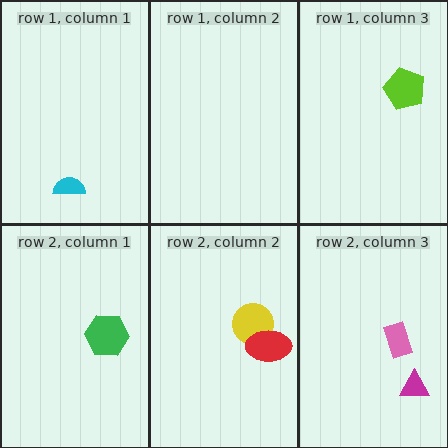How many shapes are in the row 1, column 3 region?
1.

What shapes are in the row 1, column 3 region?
The lime pentagon.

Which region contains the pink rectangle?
The row 2, column 3 region.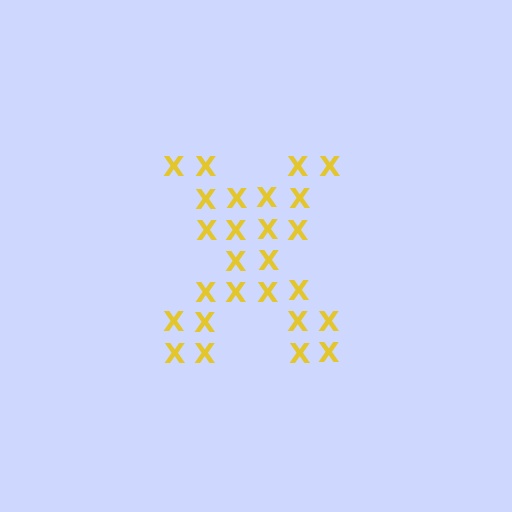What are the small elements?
The small elements are letter X's.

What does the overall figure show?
The overall figure shows the letter X.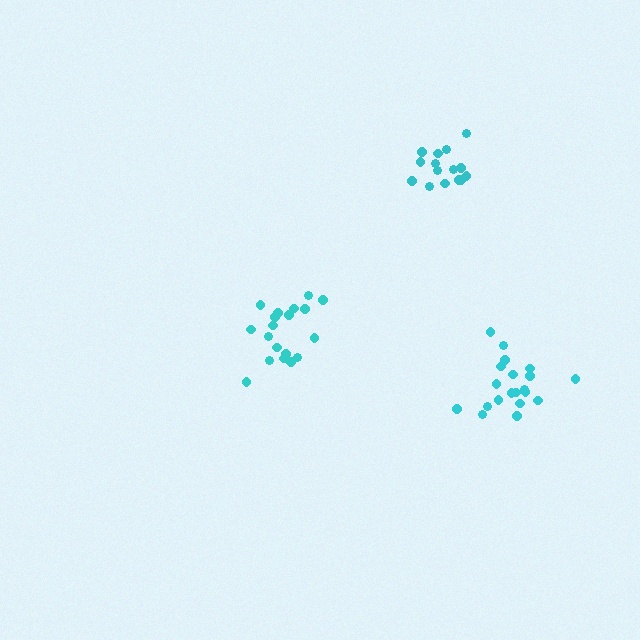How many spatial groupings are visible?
There are 3 spatial groupings.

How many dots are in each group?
Group 1: 19 dots, Group 2: 20 dots, Group 3: 15 dots (54 total).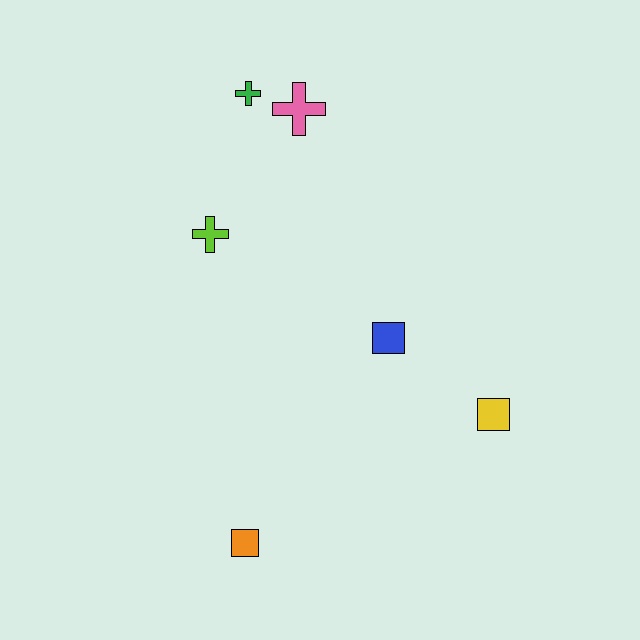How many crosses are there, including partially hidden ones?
There are 3 crosses.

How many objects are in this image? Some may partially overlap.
There are 6 objects.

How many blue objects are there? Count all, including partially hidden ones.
There is 1 blue object.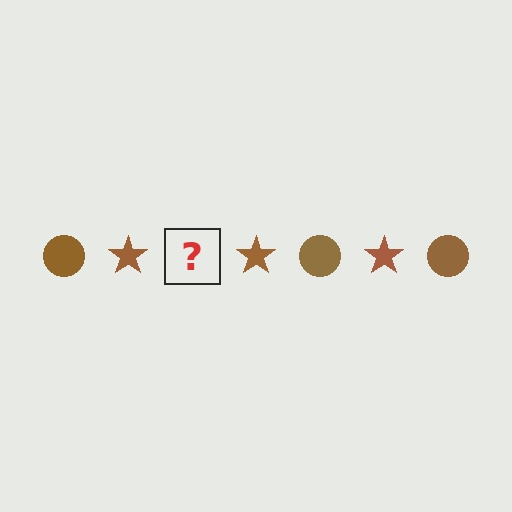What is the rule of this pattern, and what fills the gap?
The rule is that the pattern cycles through circle, star shapes in brown. The gap should be filled with a brown circle.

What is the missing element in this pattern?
The missing element is a brown circle.